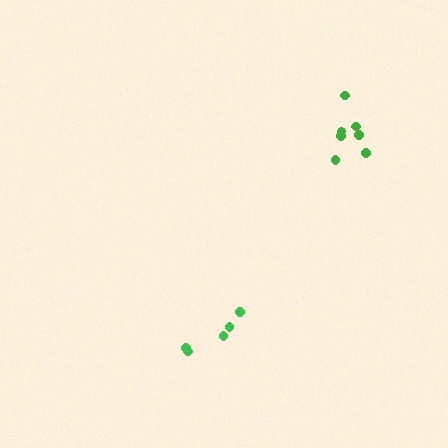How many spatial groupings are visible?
There are 2 spatial groupings.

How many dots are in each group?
Group 1: 5 dots, Group 2: 7 dots (12 total).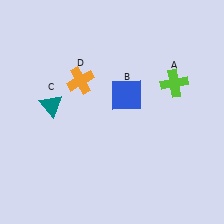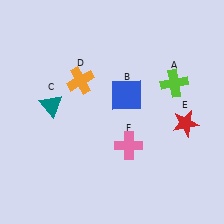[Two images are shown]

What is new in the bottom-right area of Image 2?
A red star (E) was added in the bottom-right area of Image 2.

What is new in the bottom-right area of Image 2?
A pink cross (F) was added in the bottom-right area of Image 2.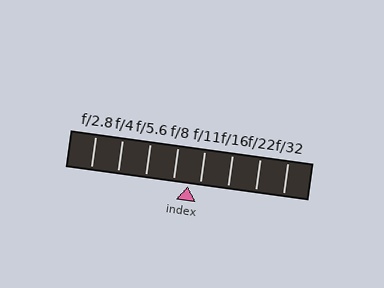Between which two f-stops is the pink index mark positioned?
The index mark is between f/8 and f/11.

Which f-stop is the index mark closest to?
The index mark is closest to f/11.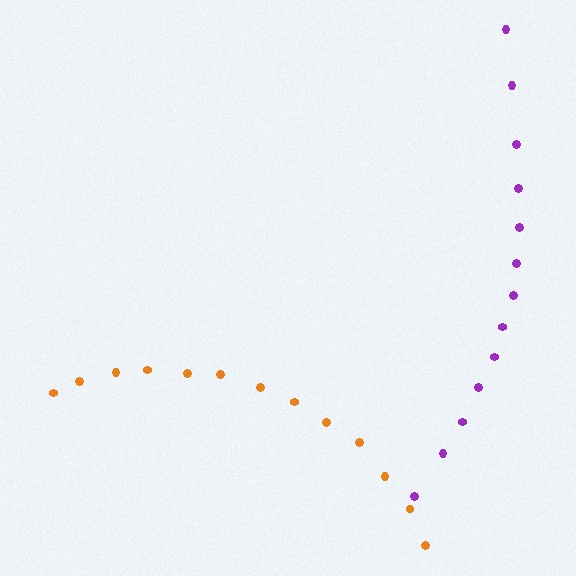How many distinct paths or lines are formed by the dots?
There are 2 distinct paths.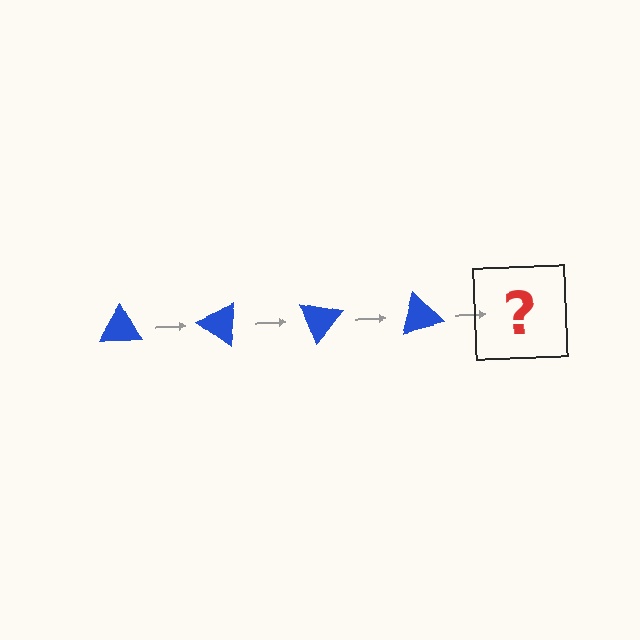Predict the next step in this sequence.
The next step is a blue triangle rotated 140 degrees.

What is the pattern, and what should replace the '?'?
The pattern is that the triangle rotates 35 degrees each step. The '?' should be a blue triangle rotated 140 degrees.